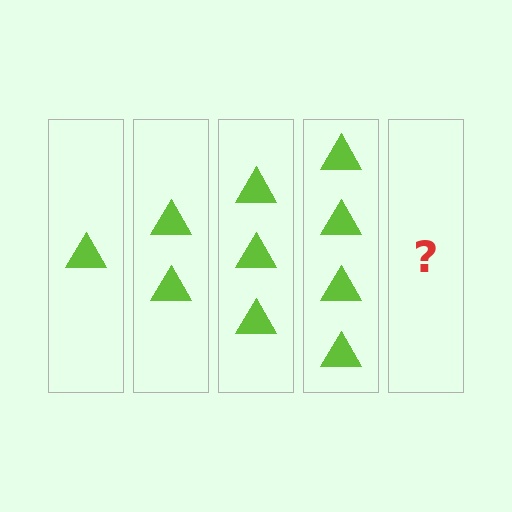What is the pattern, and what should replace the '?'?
The pattern is that each step adds one more triangle. The '?' should be 5 triangles.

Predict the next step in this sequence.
The next step is 5 triangles.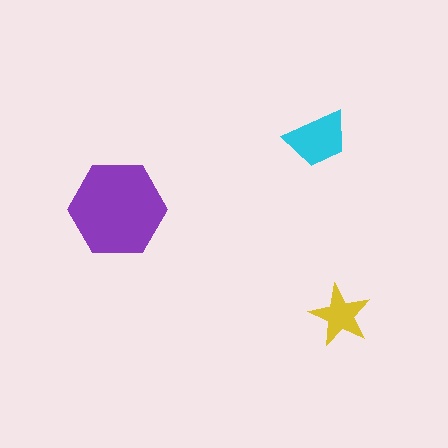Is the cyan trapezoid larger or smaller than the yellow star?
Larger.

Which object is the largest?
The purple hexagon.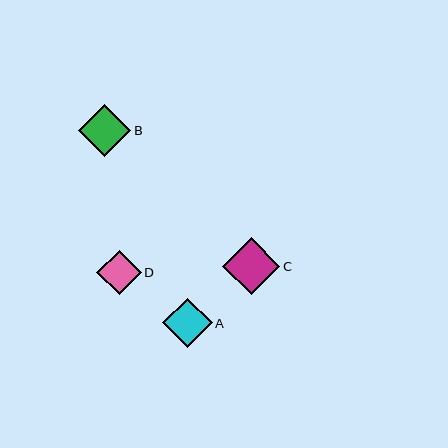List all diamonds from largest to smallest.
From largest to smallest: C, B, A, D.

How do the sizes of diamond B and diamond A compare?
Diamond B and diamond A are approximately the same size.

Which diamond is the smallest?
Diamond D is the smallest with a size of approximately 45 pixels.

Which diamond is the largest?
Diamond C is the largest with a size of approximately 57 pixels.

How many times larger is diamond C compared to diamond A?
Diamond C is approximately 1.2 times the size of diamond A.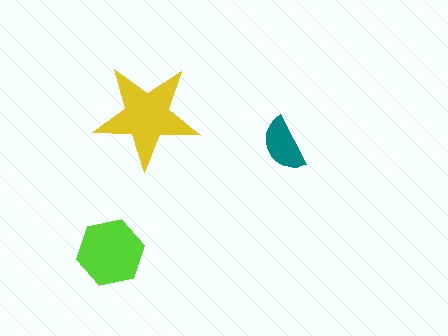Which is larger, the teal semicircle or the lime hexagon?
The lime hexagon.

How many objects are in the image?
There are 3 objects in the image.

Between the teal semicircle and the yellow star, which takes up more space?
The yellow star.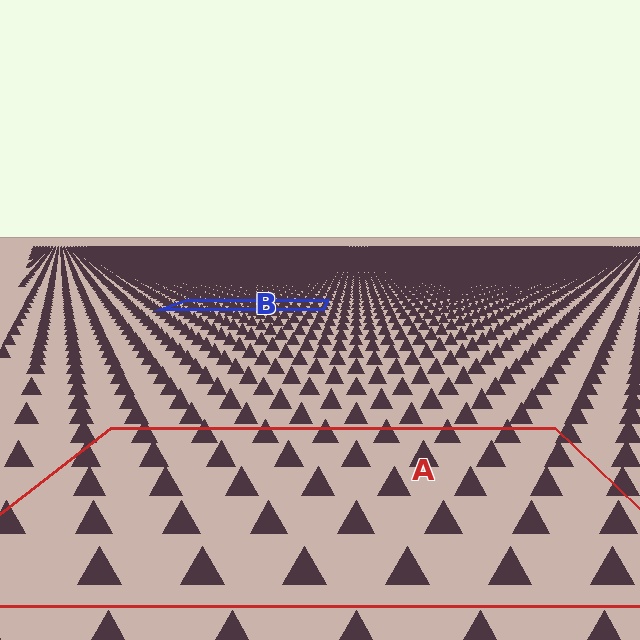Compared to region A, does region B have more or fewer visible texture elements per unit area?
Region B has more texture elements per unit area — they are packed more densely because it is farther away.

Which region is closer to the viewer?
Region A is closer. The texture elements there are larger and more spread out.